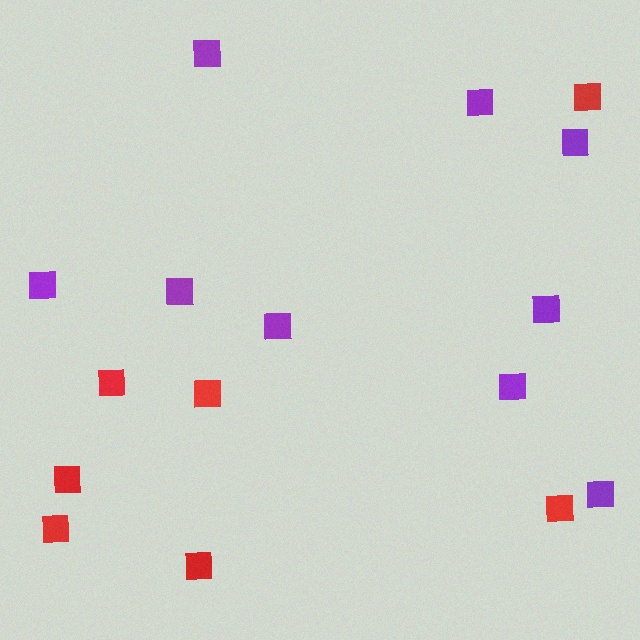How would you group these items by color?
There are 2 groups: one group of red squares (7) and one group of purple squares (9).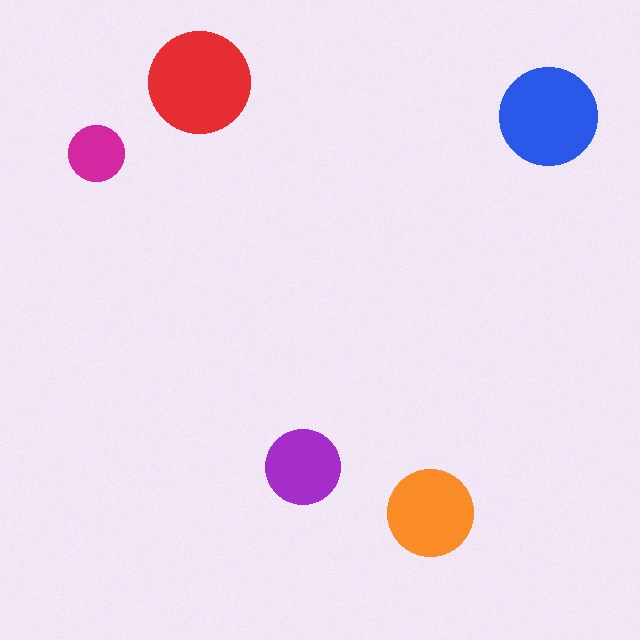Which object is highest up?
The red circle is topmost.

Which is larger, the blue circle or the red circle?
The red one.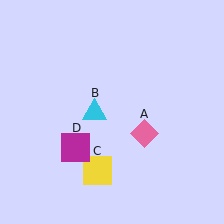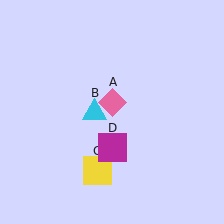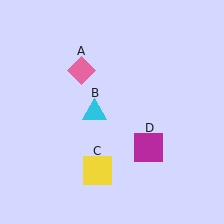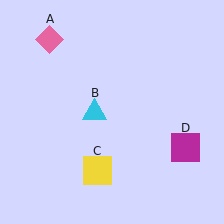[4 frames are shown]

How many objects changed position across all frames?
2 objects changed position: pink diamond (object A), magenta square (object D).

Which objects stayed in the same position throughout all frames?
Cyan triangle (object B) and yellow square (object C) remained stationary.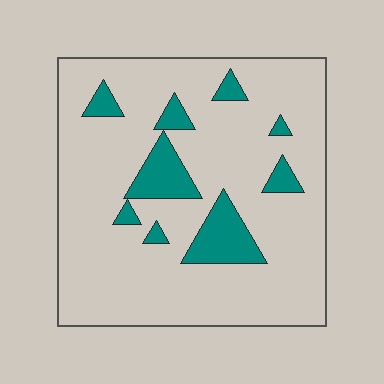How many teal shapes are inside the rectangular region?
9.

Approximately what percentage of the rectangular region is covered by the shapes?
Approximately 15%.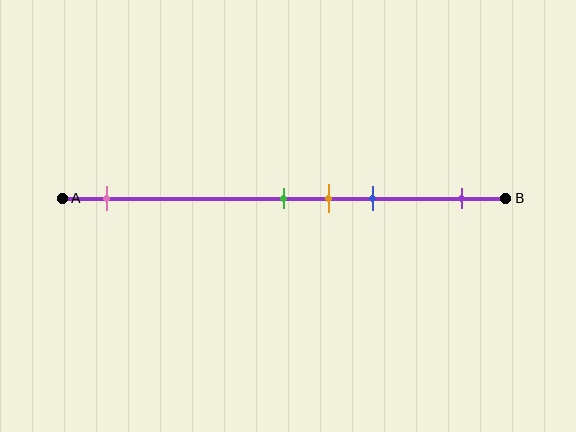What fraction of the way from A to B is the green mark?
The green mark is approximately 50% (0.5) of the way from A to B.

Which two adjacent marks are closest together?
The green and orange marks are the closest adjacent pair.